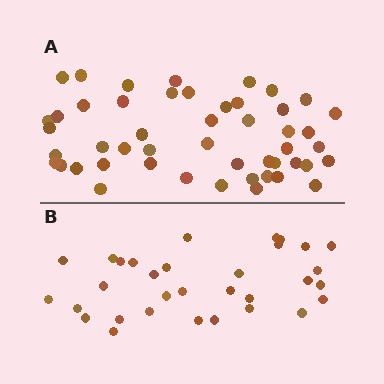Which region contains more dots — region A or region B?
Region A (the top region) has more dots.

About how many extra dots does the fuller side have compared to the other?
Region A has approximately 15 more dots than region B.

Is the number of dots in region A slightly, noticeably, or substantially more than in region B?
Region A has substantially more. The ratio is roughly 1.5 to 1.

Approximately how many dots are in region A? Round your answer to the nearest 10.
About 50 dots. (The exact count is 49, which rounds to 50.)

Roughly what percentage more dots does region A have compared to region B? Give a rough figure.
About 55% more.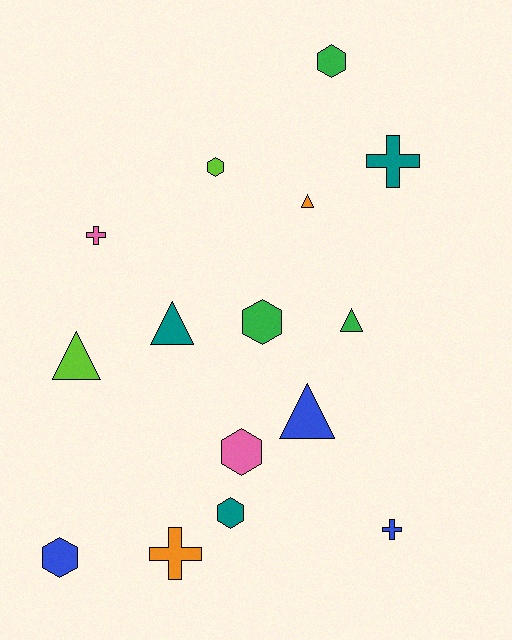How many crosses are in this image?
There are 4 crosses.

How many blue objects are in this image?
There are 3 blue objects.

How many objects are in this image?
There are 15 objects.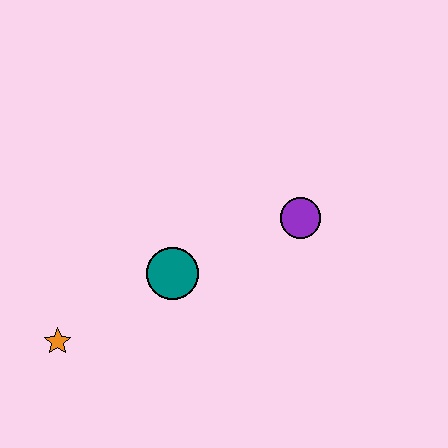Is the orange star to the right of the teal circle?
No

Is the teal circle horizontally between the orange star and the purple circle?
Yes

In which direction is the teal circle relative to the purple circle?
The teal circle is to the left of the purple circle.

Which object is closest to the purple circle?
The teal circle is closest to the purple circle.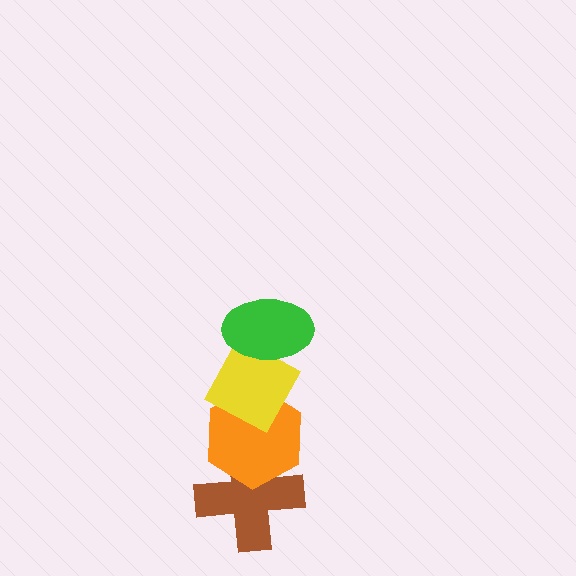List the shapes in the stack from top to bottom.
From top to bottom: the green ellipse, the yellow diamond, the orange hexagon, the brown cross.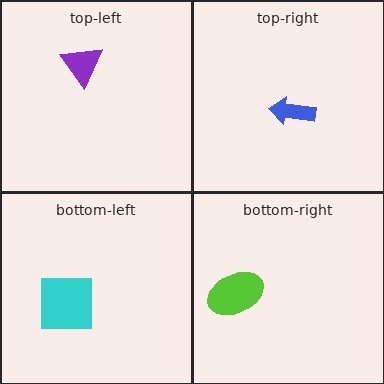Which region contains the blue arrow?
The top-right region.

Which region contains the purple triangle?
The top-left region.